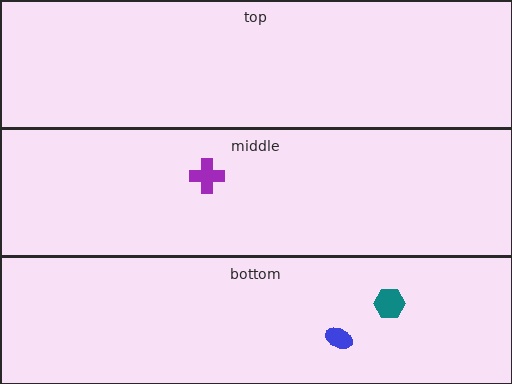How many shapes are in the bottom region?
2.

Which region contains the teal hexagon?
The bottom region.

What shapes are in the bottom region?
The blue ellipse, the teal hexagon.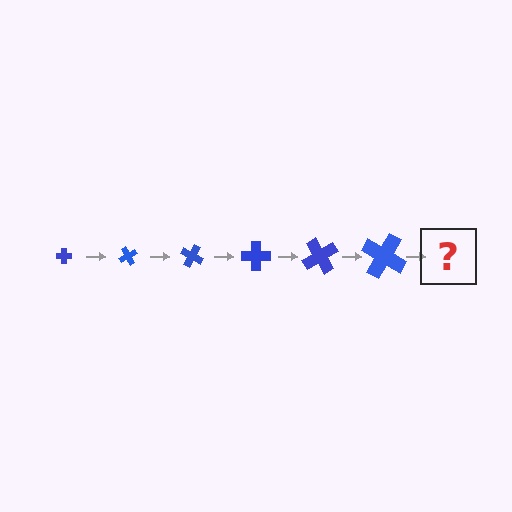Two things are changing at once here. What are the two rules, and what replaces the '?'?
The two rules are that the cross grows larger each step and it rotates 60 degrees each step. The '?' should be a cross, larger than the previous one and rotated 360 degrees from the start.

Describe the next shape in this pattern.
It should be a cross, larger than the previous one and rotated 360 degrees from the start.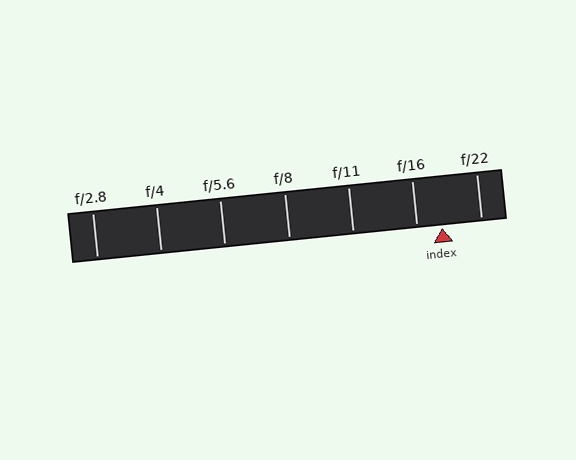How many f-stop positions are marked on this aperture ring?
There are 7 f-stop positions marked.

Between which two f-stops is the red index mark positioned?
The index mark is between f/16 and f/22.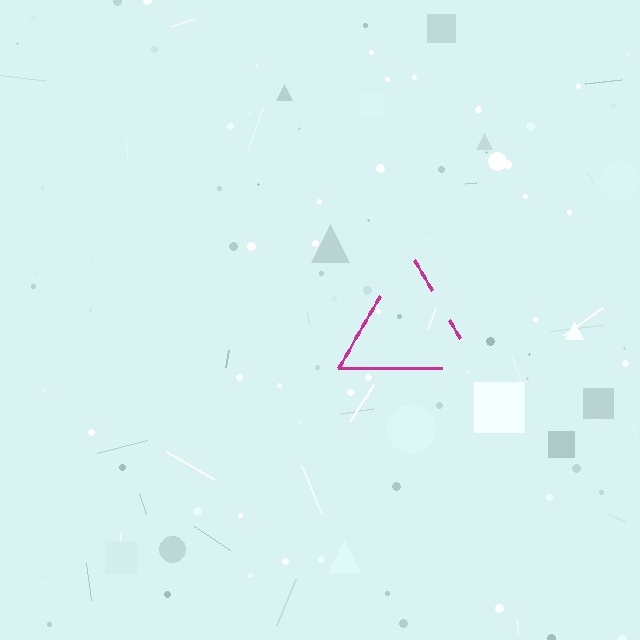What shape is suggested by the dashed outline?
The dashed outline suggests a triangle.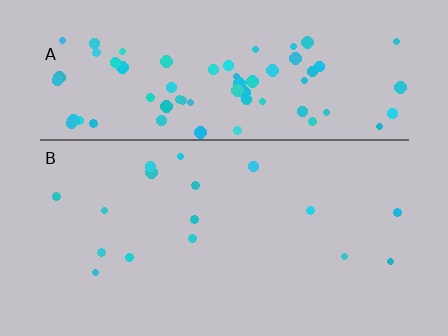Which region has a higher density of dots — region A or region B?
A (the top).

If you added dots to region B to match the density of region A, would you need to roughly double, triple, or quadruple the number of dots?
Approximately quadruple.